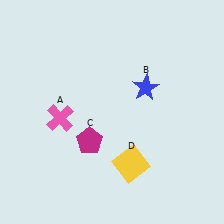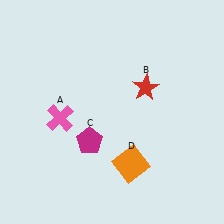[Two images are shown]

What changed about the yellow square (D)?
In Image 1, D is yellow. In Image 2, it changed to orange.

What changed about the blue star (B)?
In Image 1, B is blue. In Image 2, it changed to red.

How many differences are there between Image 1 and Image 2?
There are 2 differences between the two images.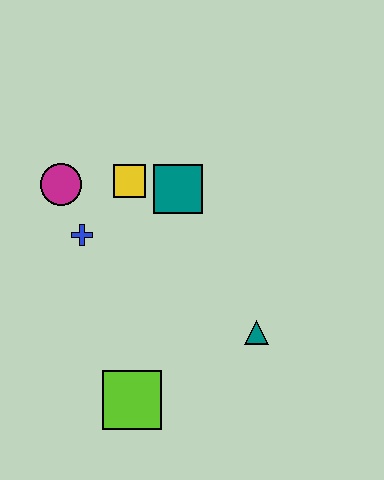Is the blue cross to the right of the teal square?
No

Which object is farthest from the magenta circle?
The teal triangle is farthest from the magenta circle.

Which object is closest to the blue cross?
The magenta circle is closest to the blue cross.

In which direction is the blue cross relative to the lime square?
The blue cross is above the lime square.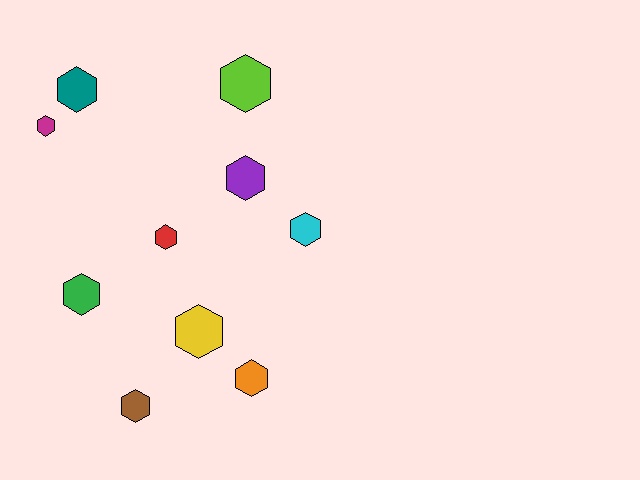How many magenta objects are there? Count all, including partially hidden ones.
There is 1 magenta object.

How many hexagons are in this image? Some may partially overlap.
There are 10 hexagons.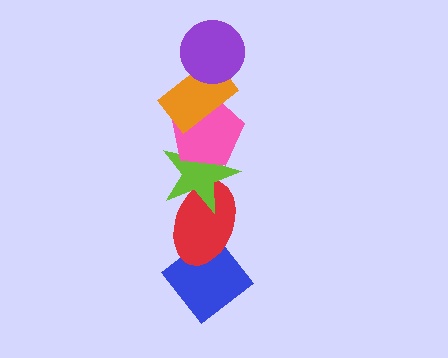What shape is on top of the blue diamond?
The red ellipse is on top of the blue diamond.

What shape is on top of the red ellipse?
The lime star is on top of the red ellipse.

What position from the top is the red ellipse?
The red ellipse is 5th from the top.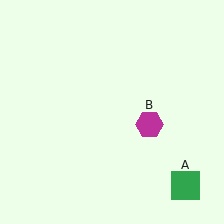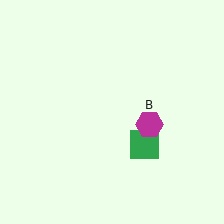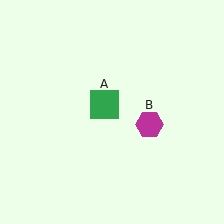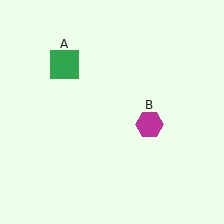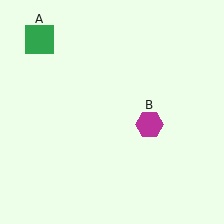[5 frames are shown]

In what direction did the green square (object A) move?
The green square (object A) moved up and to the left.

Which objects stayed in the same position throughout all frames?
Magenta hexagon (object B) remained stationary.